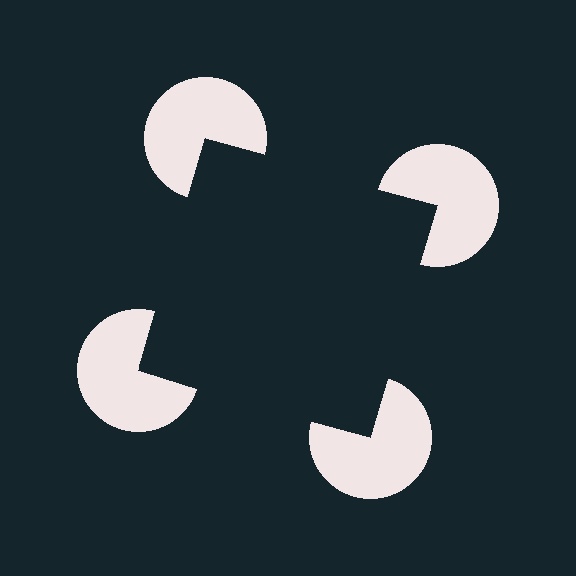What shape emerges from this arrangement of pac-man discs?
An illusory square — its edges are inferred from the aligned wedge cuts in the pac-man discs, not physically drawn.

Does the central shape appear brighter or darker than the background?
It typically appears slightly darker than the background, even though no actual brightness change is drawn.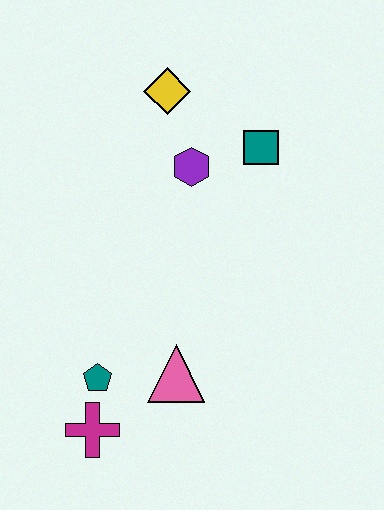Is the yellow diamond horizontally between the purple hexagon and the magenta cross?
Yes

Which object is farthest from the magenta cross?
The yellow diamond is farthest from the magenta cross.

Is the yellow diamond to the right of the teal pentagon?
Yes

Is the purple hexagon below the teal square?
Yes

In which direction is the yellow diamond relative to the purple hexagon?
The yellow diamond is above the purple hexagon.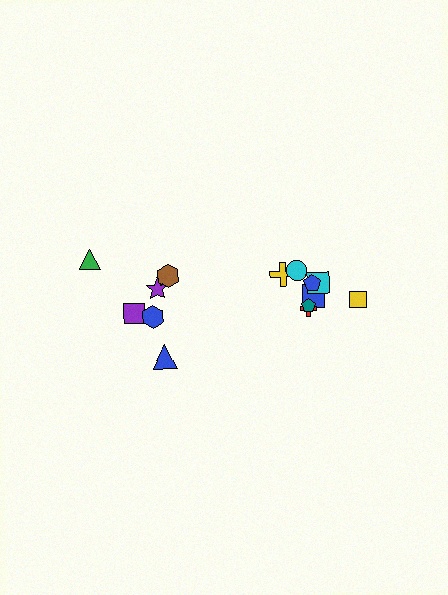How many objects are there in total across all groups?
There are 14 objects.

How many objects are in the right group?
There are 8 objects.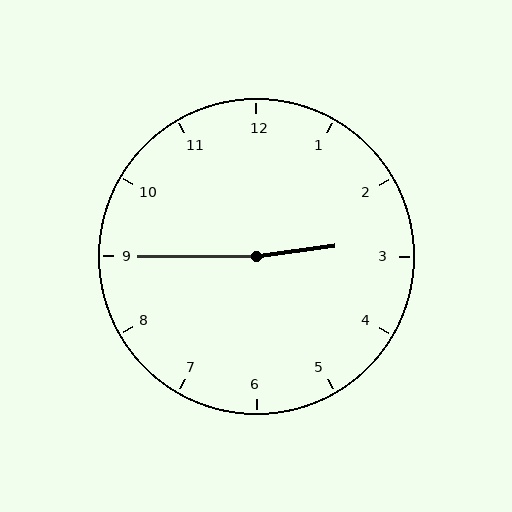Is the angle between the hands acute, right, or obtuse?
It is obtuse.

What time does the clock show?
2:45.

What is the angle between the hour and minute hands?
Approximately 172 degrees.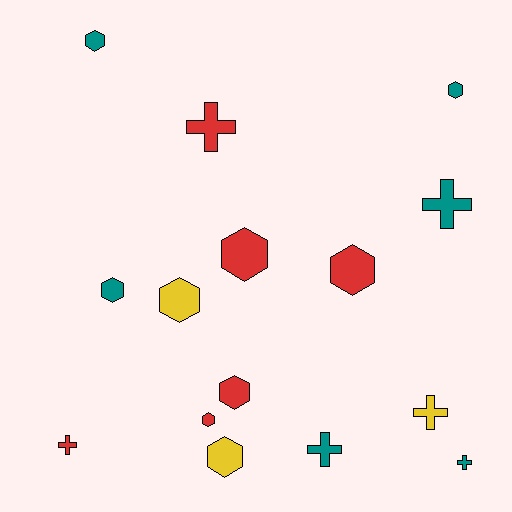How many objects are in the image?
There are 15 objects.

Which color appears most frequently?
Teal, with 6 objects.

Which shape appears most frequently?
Hexagon, with 9 objects.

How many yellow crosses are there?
There is 1 yellow cross.